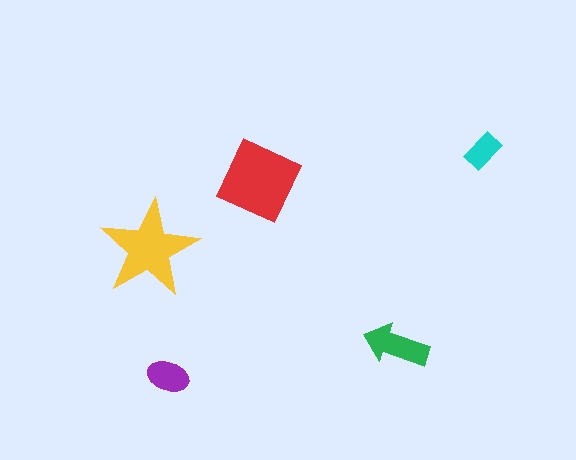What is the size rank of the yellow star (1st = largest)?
2nd.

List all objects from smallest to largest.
The cyan rectangle, the purple ellipse, the green arrow, the yellow star, the red square.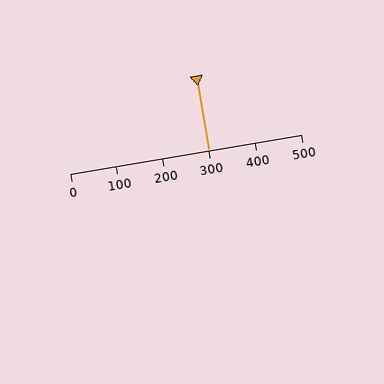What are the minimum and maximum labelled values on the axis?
The axis runs from 0 to 500.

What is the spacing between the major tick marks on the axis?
The major ticks are spaced 100 apart.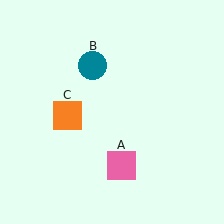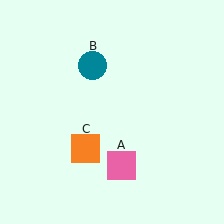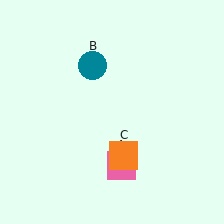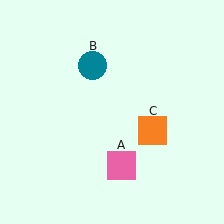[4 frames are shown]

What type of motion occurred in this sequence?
The orange square (object C) rotated counterclockwise around the center of the scene.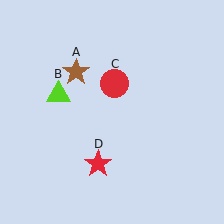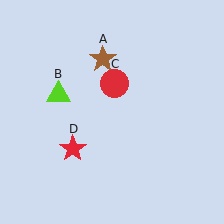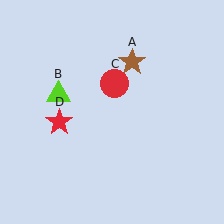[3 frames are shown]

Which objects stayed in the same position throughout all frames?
Lime triangle (object B) and red circle (object C) remained stationary.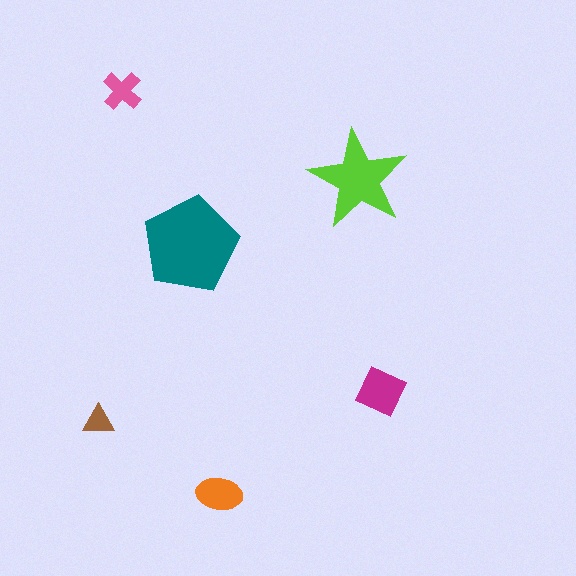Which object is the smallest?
The brown triangle.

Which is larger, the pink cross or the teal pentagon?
The teal pentagon.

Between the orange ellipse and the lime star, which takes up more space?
The lime star.